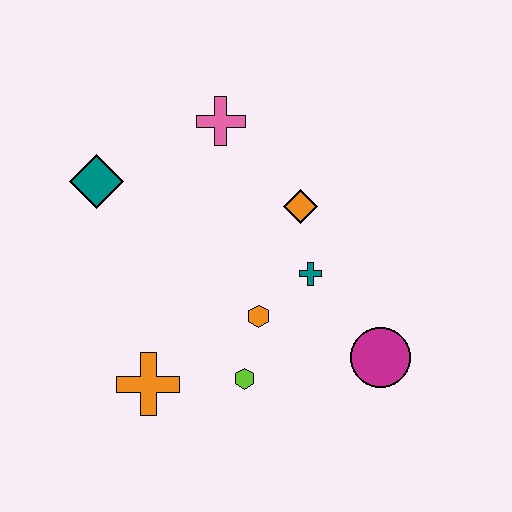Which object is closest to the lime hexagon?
The orange hexagon is closest to the lime hexagon.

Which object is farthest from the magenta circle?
The teal diamond is farthest from the magenta circle.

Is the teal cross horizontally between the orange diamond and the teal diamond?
No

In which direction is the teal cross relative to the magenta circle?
The teal cross is above the magenta circle.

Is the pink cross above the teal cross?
Yes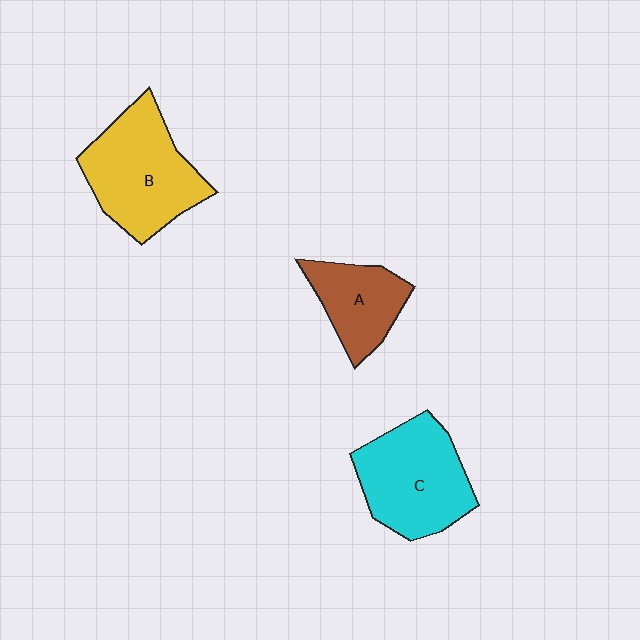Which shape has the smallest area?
Shape A (brown).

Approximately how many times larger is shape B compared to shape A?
Approximately 1.7 times.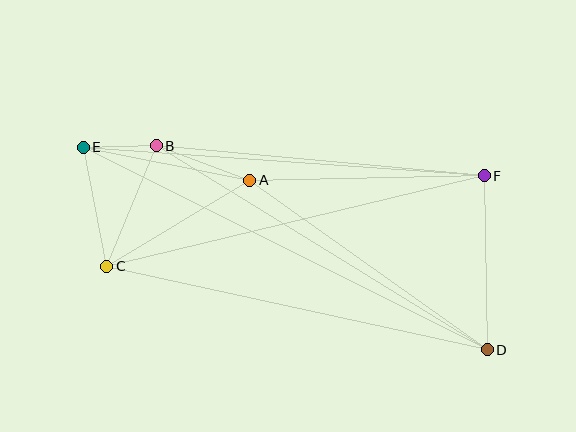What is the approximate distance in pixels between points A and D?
The distance between A and D is approximately 292 pixels.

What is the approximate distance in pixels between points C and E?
The distance between C and E is approximately 121 pixels.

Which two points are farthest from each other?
Points D and E are farthest from each other.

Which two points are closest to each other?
Points B and E are closest to each other.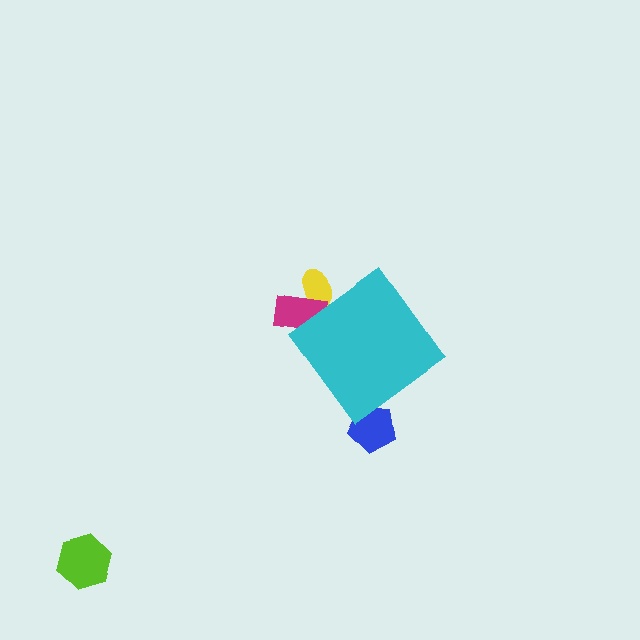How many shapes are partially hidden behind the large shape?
3 shapes are partially hidden.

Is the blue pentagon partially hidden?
Yes, the blue pentagon is partially hidden behind the cyan diamond.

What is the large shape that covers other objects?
A cyan diamond.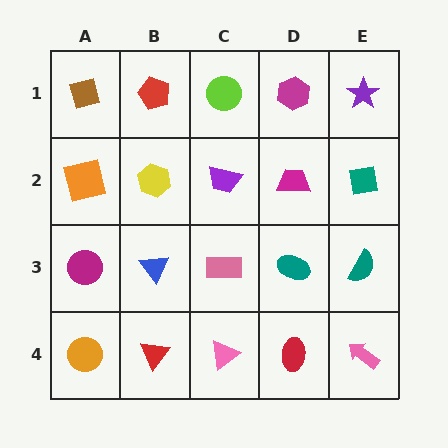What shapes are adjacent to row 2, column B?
A red pentagon (row 1, column B), a blue triangle (row 3, column B), an orange square (row 2, column A), a purple trapezoid (row 2, column C).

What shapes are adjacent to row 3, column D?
A magenta trapezoid (row 2, column D), a red ellipse (row 4, column D), a pink rectangle (row 3, column C), a teal semicircle (row 3, column E).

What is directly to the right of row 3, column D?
A teal semicircle.